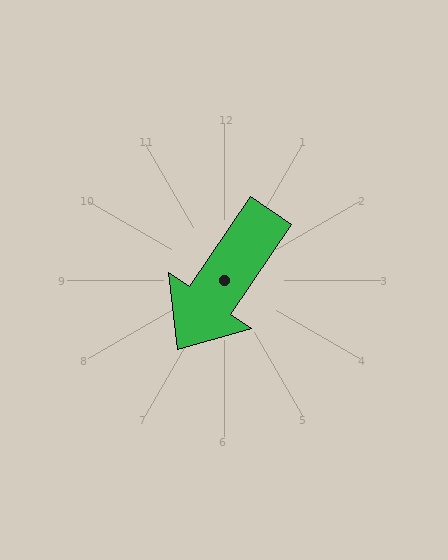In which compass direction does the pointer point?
Southwest.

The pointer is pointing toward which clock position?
Roughly 7 o'clock.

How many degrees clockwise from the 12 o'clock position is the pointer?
Approximately 214 degrees.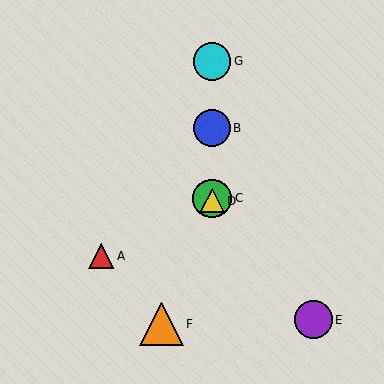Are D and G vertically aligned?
Yes, both are at x≈212.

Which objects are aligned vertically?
Objects B, C, D, G are aligned vertically.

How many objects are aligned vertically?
4 objects (B, C, D, G) are aligned vertically.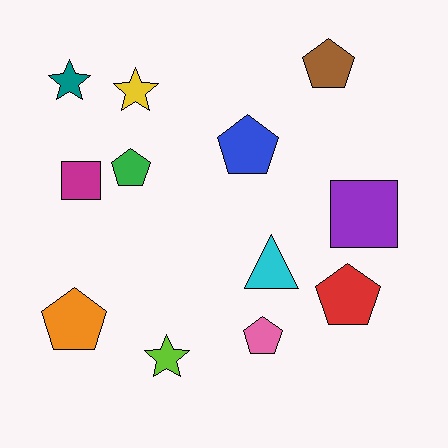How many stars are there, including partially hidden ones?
There are 3 stars.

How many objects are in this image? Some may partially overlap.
There are 12 objects.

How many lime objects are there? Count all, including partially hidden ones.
There is 1 lime object.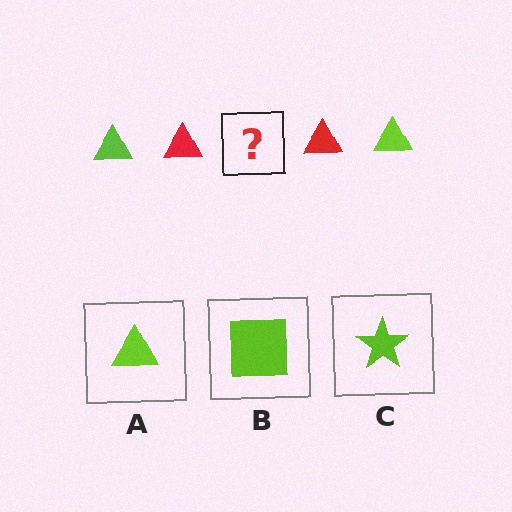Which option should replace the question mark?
Option A.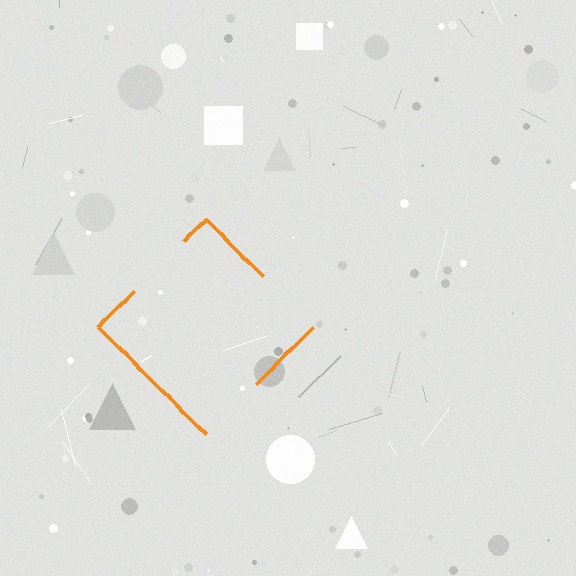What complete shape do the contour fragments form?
The contour fragments form a diamond.